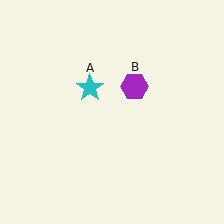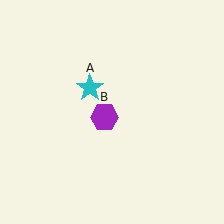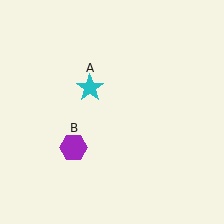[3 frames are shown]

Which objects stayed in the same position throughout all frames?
Cyan star (object A) remained stationary.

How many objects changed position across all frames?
1 object changed position: purple hexagon (object B).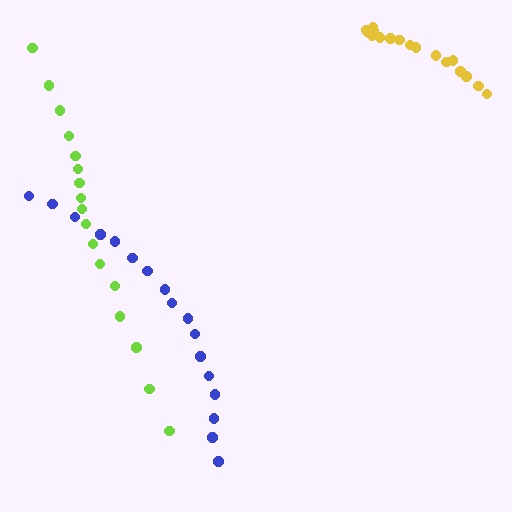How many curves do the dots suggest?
There are 3 distinct paths.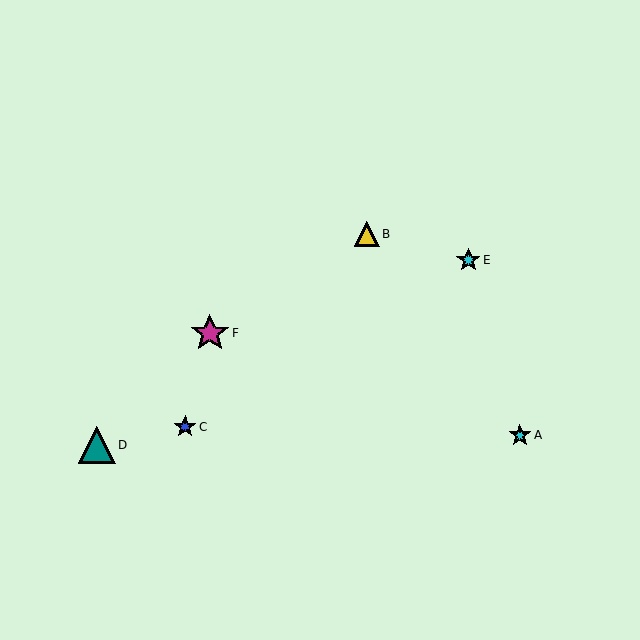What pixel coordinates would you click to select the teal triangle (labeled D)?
Click at (97, 445) to select the teal triangle D.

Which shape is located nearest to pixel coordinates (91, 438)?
The teal triangle (labeled D) at (97, 445) is nearest to that location.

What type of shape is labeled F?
Shape F is a magenta star.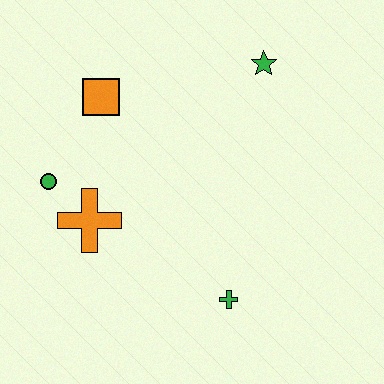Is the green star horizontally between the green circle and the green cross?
No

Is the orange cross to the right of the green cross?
No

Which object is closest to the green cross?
The orange cross is closest to the green cross.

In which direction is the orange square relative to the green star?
The orange square is to the left of the green star.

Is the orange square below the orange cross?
No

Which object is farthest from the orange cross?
The green star is farthest from the orange cross.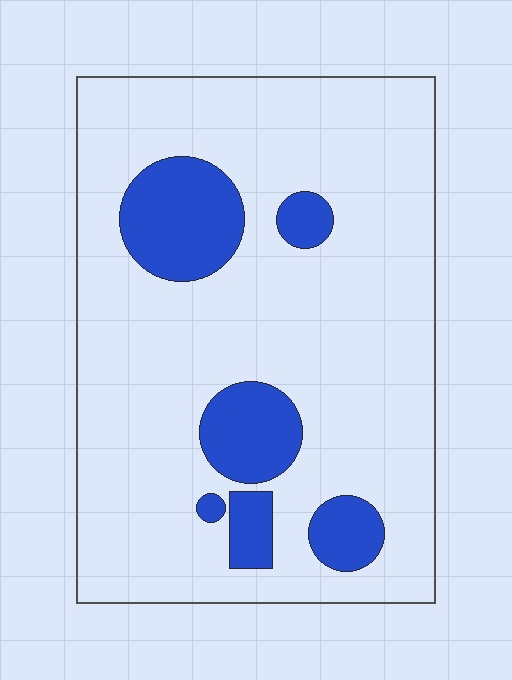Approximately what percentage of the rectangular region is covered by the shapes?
Approximately 15%.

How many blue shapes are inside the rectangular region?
6.